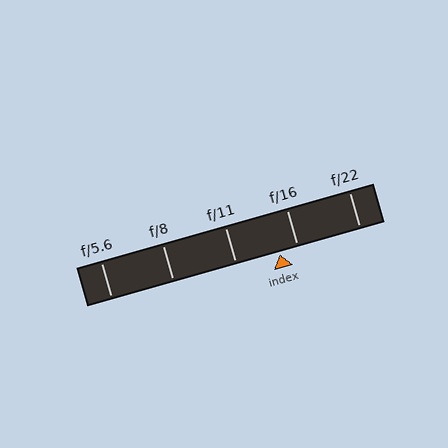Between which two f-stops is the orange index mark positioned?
The index mark is between f/11 and f/16.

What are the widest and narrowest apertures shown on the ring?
The widest aperture shown is f/5.6 and the narrowest is f/22.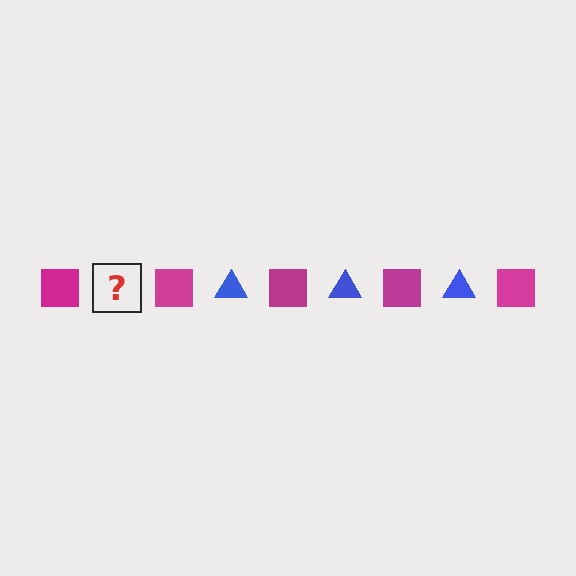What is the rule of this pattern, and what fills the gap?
The rule is that the pattern alternates between magenta square and blue triangle. The gap should be filled with a blue triangle.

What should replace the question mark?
The question mark should be replaced with a blue triangle.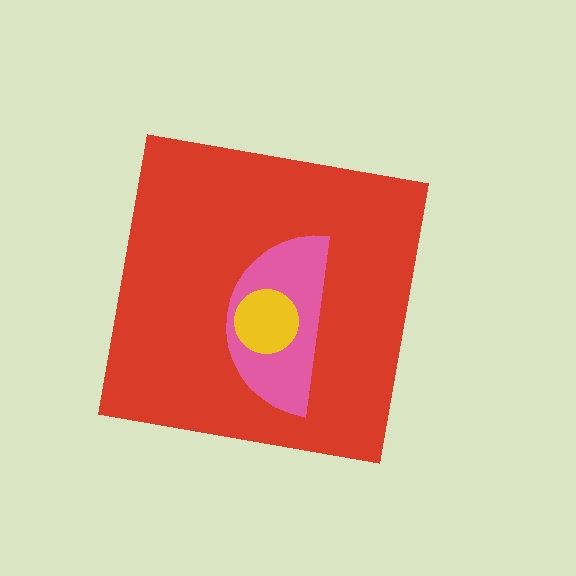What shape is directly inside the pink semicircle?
The yellow circle.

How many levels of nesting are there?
3.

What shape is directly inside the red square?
The pink semicircle.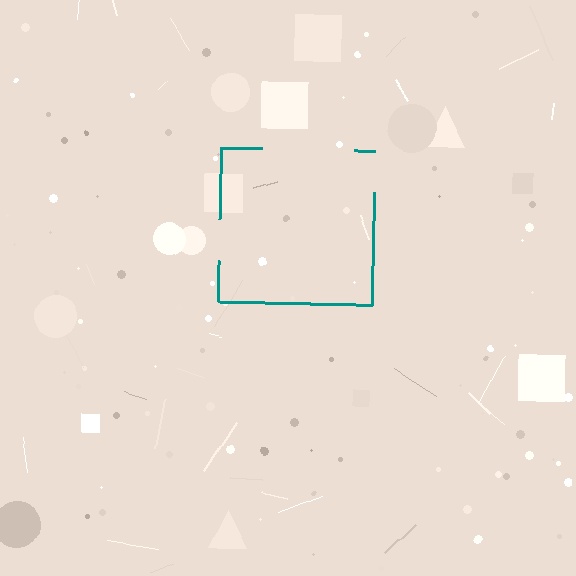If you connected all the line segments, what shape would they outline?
They would outline a square.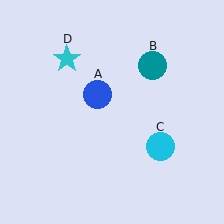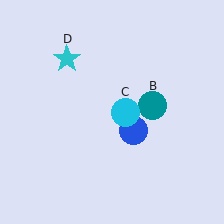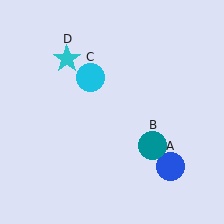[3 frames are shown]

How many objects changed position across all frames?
3 objects changed position: blue circle (object A), teal circle (object B), cyan circle (object C).